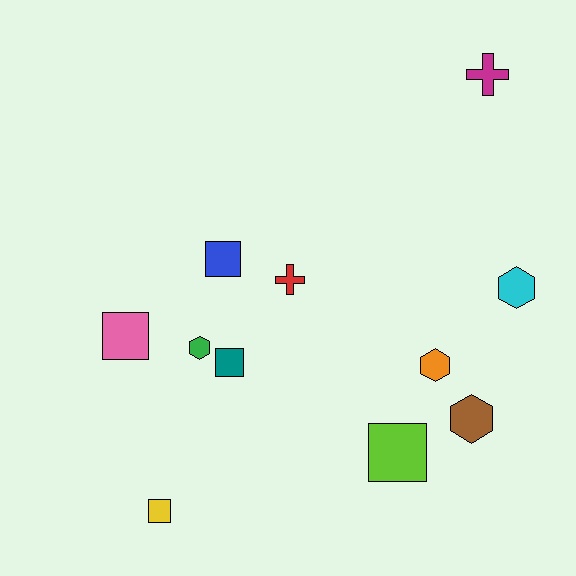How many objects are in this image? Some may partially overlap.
There are 11 objects.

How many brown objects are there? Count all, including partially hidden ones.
There is 1 brown object.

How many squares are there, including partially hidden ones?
There are 5 squares.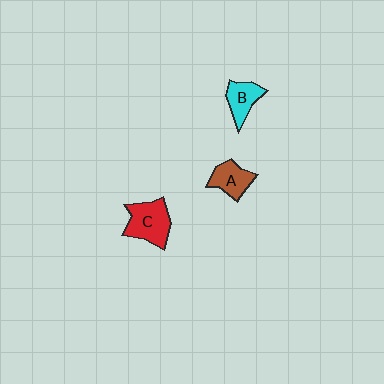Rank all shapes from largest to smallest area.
From largest to smallest: C (red), A (brown), B (cyan).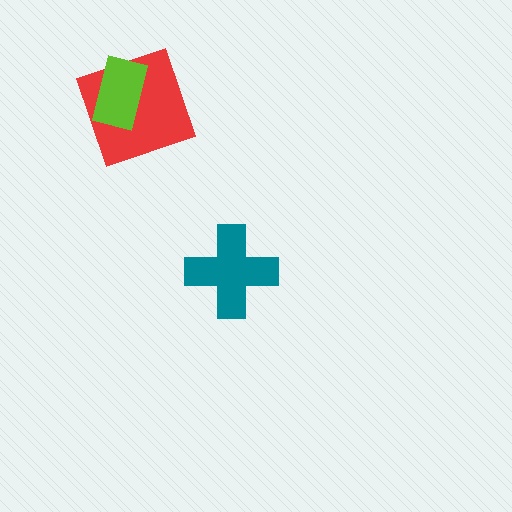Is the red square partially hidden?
Yes, it is partially covered by another shape.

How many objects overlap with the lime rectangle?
1 object overlaps with the lime rectangle.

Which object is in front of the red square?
The lime rectangle is in front of the red square.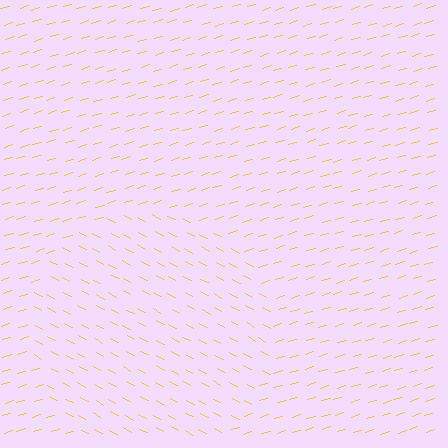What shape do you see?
I see a circle.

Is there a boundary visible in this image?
Yes, there is a texture boundary formed by a change in line orientation.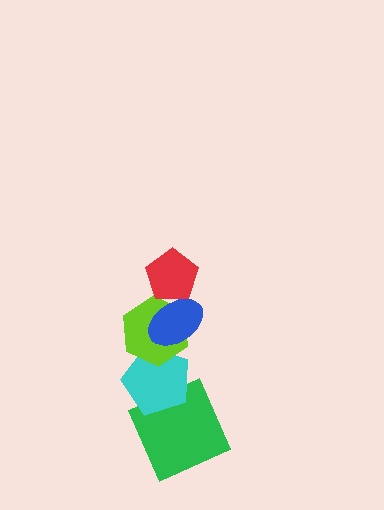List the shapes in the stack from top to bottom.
From top to bottom: the red pentagon, the blue ellipse, the lime hexagon, the cyan pentagon, the green square.